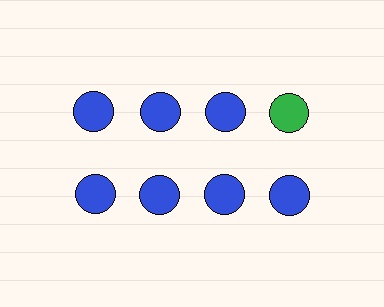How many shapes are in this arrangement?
There are 8 shapes arranged in a grid pattern.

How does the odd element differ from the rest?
It has a different color: green instead of blue.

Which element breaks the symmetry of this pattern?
The green circle in the top row, second from right column breaks the symmetry. All other shapes are blue circles.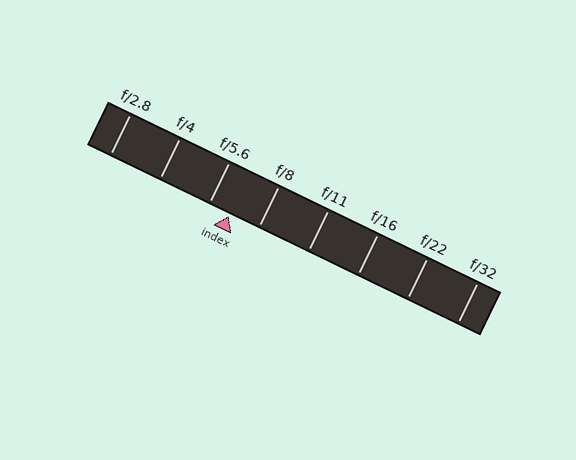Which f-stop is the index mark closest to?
The index mark is closest to f/5.6.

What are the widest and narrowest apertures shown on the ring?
The widest aperture shown is f/2.8 and the narrowest is f/32.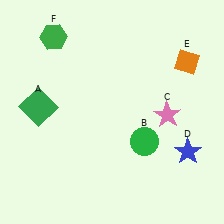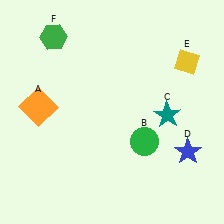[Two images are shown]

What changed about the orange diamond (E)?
In Image 1, E is orange. In Image 2, it changed to yellow.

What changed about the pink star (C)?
In Image 1, C is pink. In Image 2, it changed to teal.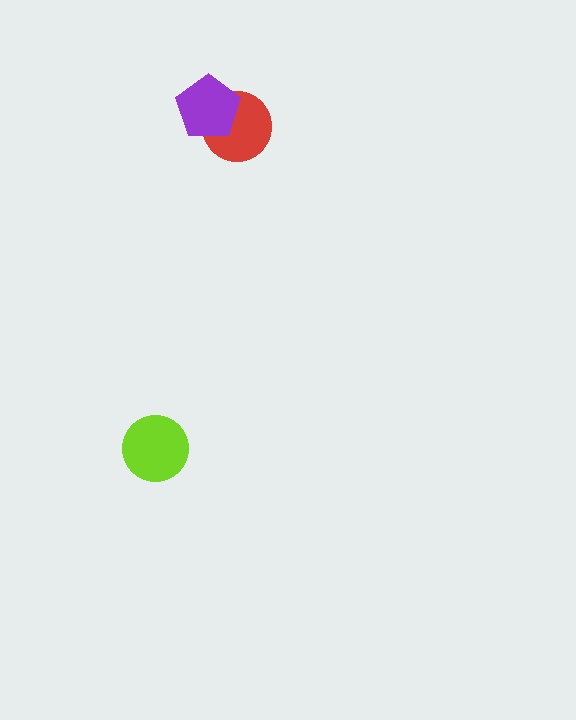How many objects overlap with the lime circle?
0 objects overlap with the lime circle.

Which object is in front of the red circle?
The purple pentagon is in front of the red circle.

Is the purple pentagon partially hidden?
No, no other shape covers it.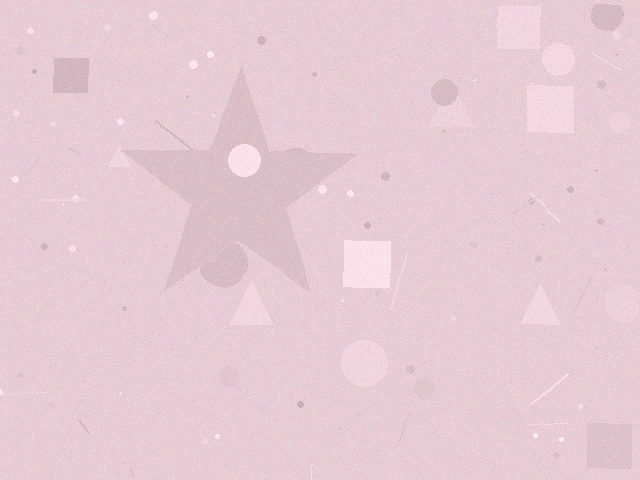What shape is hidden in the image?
A star is hidden in the image.